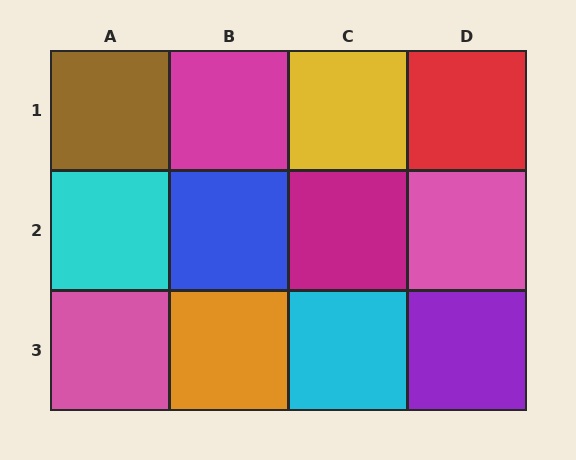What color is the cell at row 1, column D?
Red.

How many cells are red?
1 cell is red.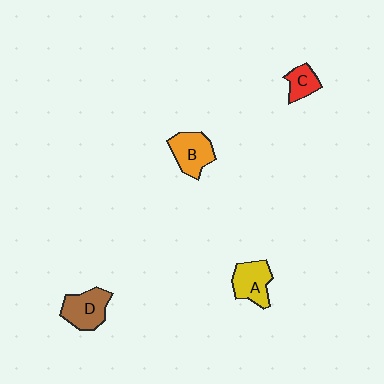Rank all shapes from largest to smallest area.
From largest to smallest: D (brown), B (orange), A (yellow), C (red).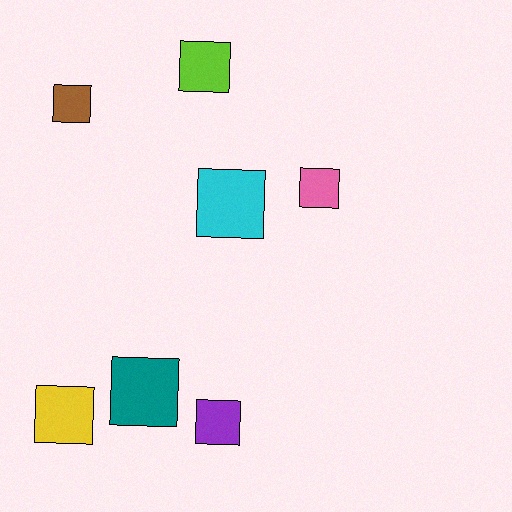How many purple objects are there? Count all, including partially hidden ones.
There is 1 purple object.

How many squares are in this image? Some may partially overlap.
There are 7 squares.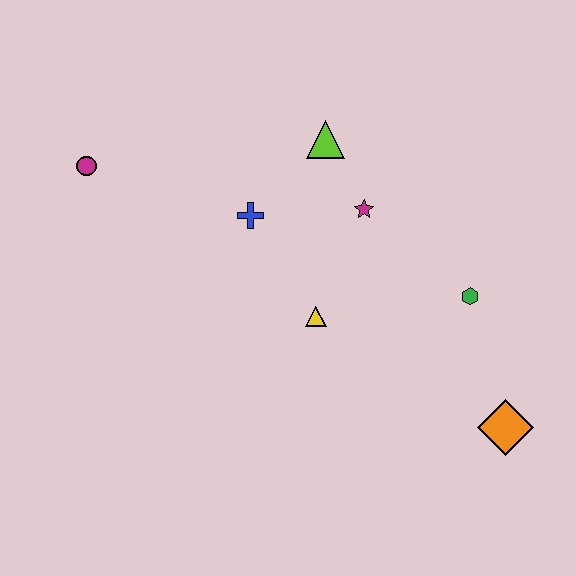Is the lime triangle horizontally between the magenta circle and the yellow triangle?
No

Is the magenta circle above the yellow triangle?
Yes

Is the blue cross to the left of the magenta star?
Yes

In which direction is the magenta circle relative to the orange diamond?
The magenta circle is to the left of the orange diamond.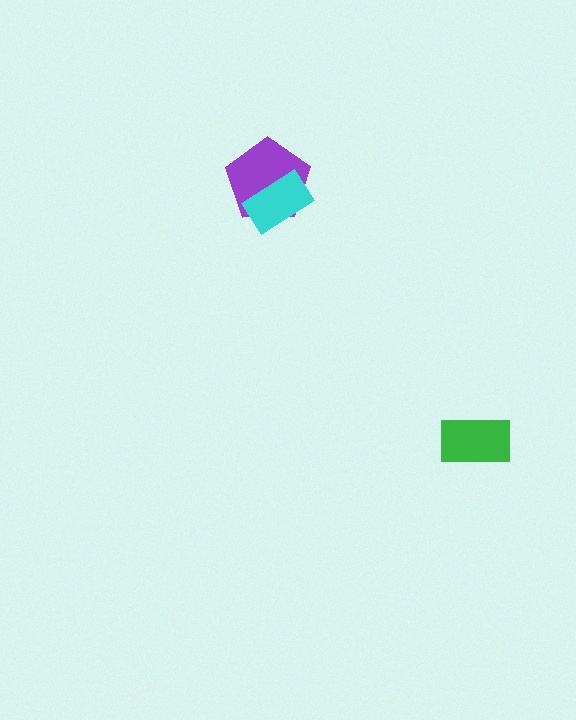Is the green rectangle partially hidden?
No, no other shape covers it.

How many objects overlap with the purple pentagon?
1 object overlaps with the purple pentagon.